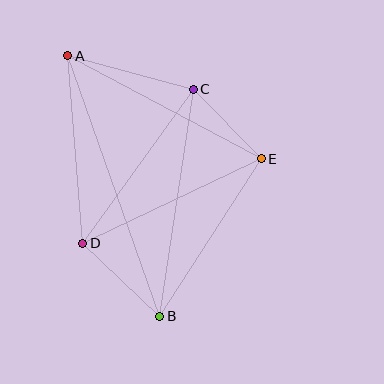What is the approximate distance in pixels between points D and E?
The distance between D and E is approximately 197 pixels.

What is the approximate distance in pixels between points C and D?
The distance between C and D is approximately 190 pixels.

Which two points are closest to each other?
Points C and E are closest to each other.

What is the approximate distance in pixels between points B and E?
The distance between B and E is approximately 187 pixels.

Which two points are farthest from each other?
Points A and B are farthest from each other.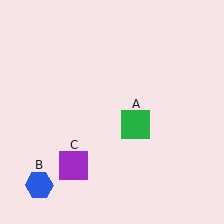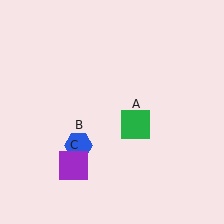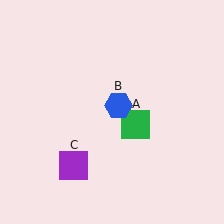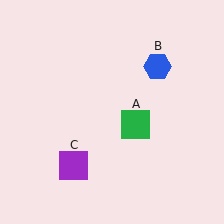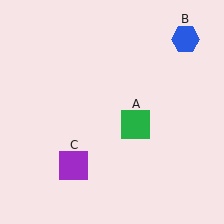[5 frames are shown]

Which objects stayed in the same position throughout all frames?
Green square (object A) and purple square (object C) remained stationary.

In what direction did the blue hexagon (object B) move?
The blue hexagon (object B) moved up and to the right.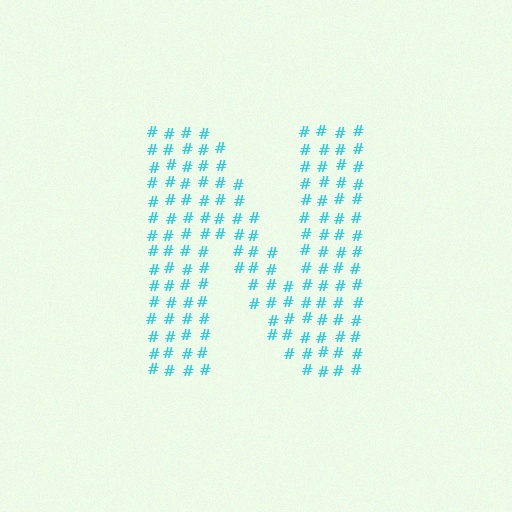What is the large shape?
The large shape is the letter N.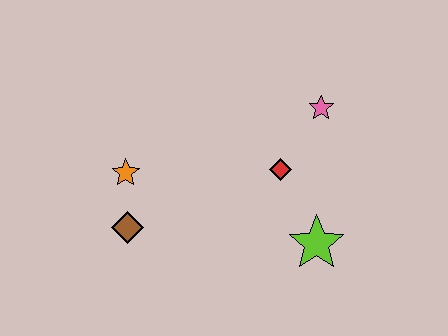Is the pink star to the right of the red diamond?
Yes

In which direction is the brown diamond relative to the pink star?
The brown diamond is to the left of the pink star.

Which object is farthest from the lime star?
The orange star is farthest from the lime star.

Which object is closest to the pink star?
The red diamond is closest to the pink star.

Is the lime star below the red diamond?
Yes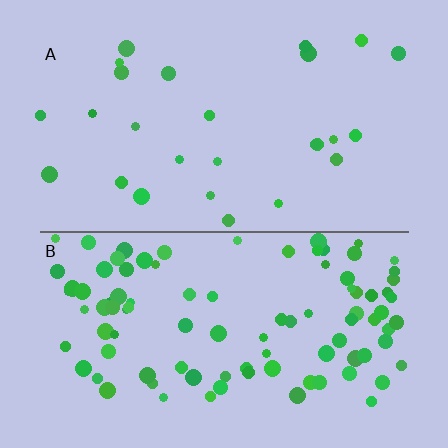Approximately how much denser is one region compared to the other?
Approximately 3.6× — region B over region A.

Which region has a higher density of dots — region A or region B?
B (the bottom).